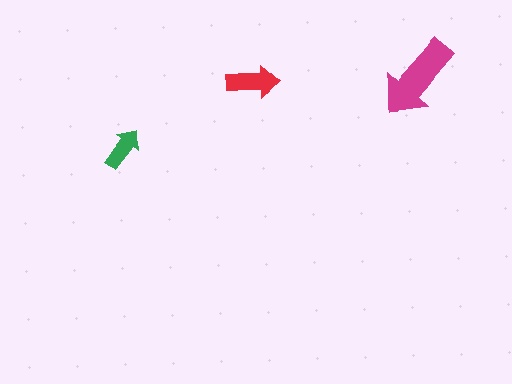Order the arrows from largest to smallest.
the magenta one, the red one, the green one.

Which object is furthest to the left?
The green arrow is leftmost.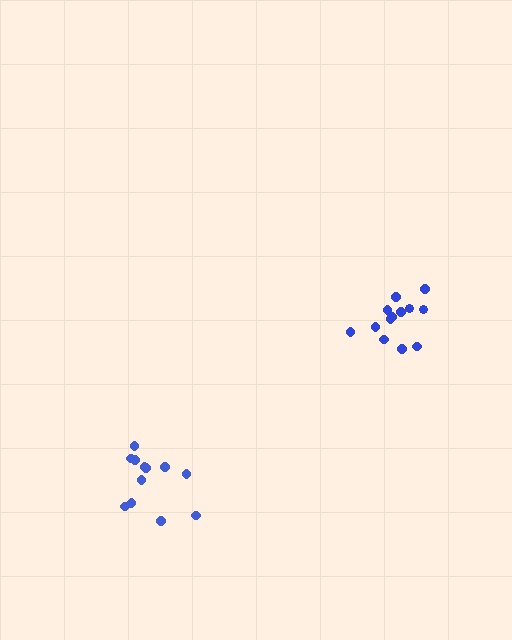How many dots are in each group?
Group 1: 12 dots, Group 2: 13 dots (25 total).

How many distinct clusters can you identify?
There are 2 distinct clusters.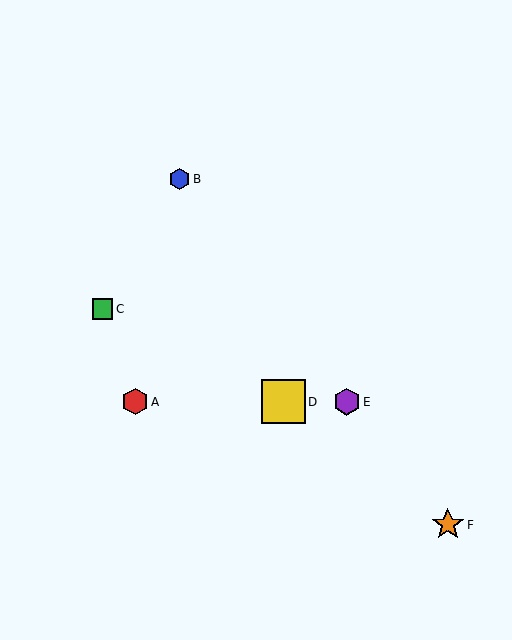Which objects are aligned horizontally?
Objects A, D, E are aligned horizontally.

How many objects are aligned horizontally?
3 objects (A, D, E) are aligned horizontally.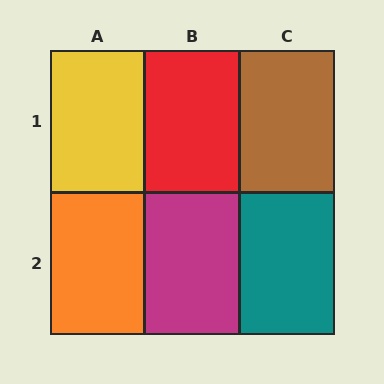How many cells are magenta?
1 cell is magenta.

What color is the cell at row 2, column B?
Magenta.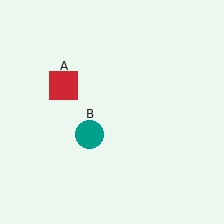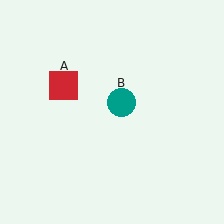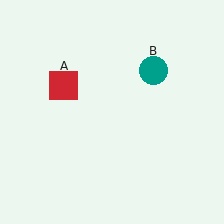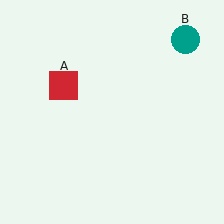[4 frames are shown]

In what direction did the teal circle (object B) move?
The teal circle (object B) moved up and to the right.